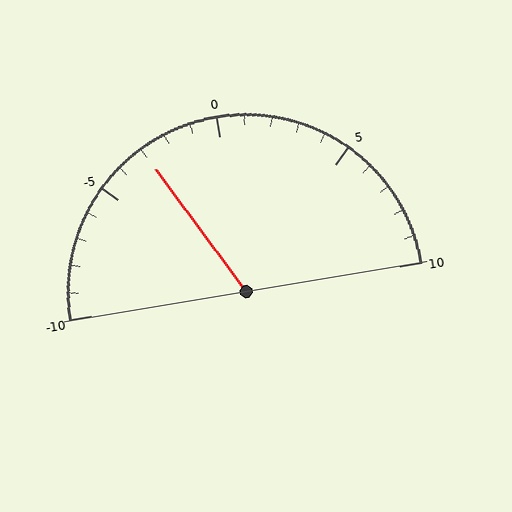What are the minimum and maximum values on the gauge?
The gauge ranges from -10 to 10.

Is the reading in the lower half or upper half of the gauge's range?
The reading is in the lower half of the range (-10 to 10).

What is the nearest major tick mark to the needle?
The nearest major tick mark is -5.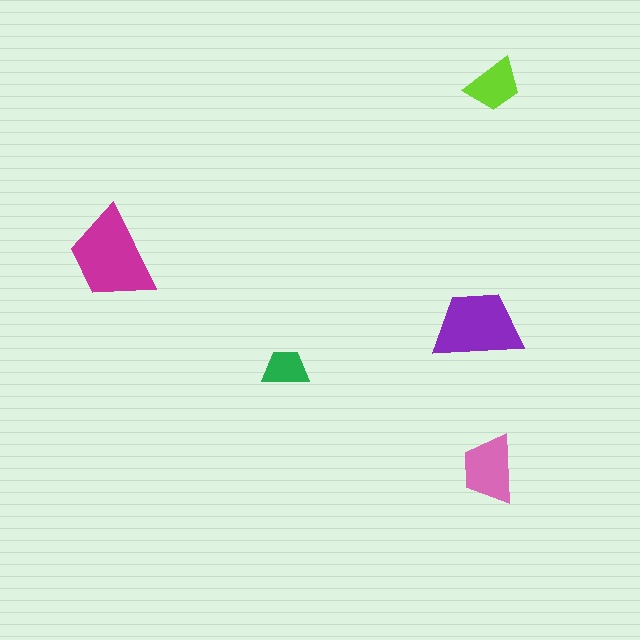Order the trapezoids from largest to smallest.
the magenta one, the purple one, the pink one, the lime one, the green one.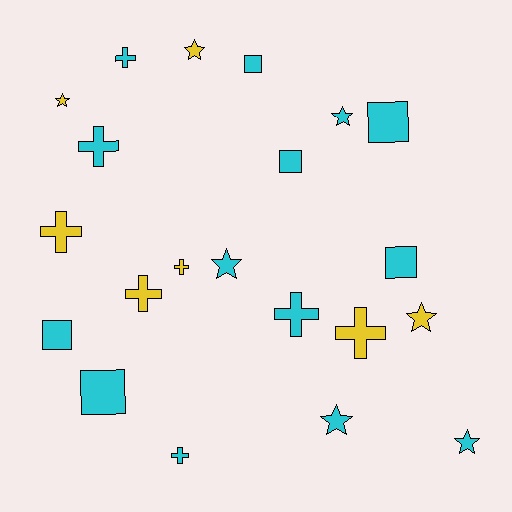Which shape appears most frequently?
Cross, with 8 objects.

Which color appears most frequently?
Cyan, with 14 objects.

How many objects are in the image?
There are 21 objects.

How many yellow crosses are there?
There are 4 yellow crosses.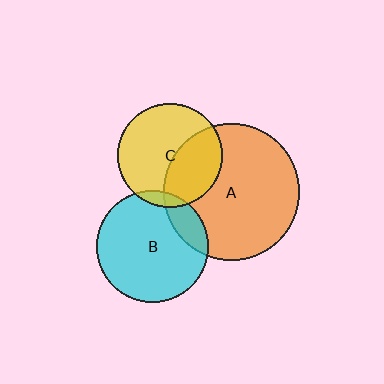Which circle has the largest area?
Circle A (orange).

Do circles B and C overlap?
Yes.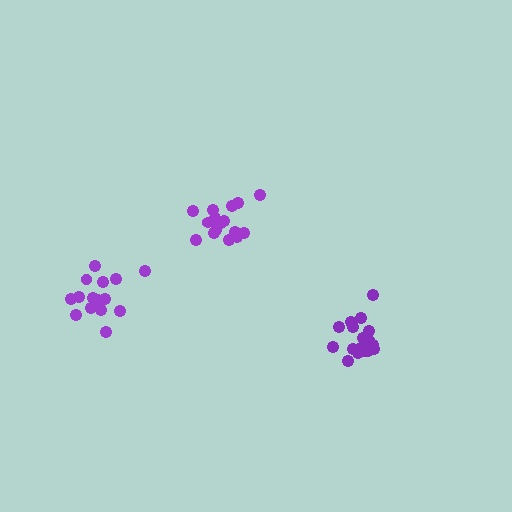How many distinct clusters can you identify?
There are 3 distinct clusters.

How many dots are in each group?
Group 1: 19 dots, Group 2: 17 dots, Group 3: 16 dots (52 total).